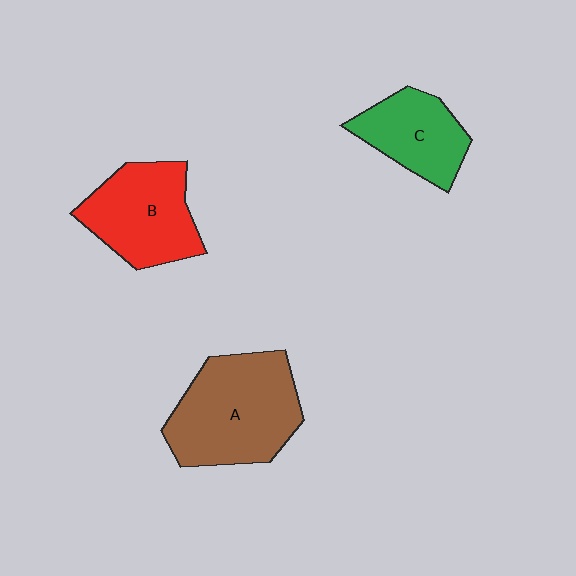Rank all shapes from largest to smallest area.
From largest to smallest: A (brown), B (red), C (green).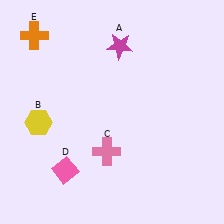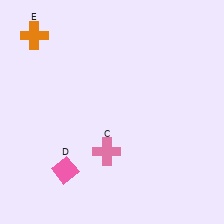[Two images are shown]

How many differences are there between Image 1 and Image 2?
There are 2 differences between the two images.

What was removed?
The yellow hexagon (B), the magenta star (A) were removed in Image 2.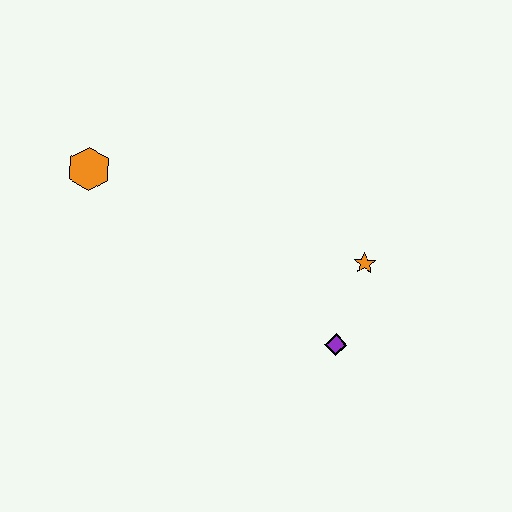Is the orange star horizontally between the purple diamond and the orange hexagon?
No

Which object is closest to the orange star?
The purple diamond is closest to the orange star.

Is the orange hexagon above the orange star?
Yes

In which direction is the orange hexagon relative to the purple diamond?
The orange hexagon is to the left of the purple diamond.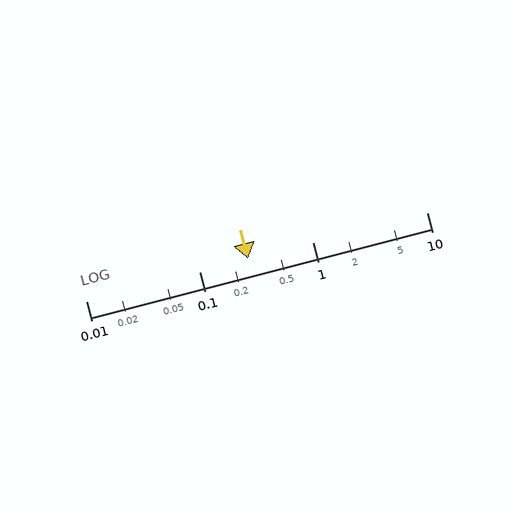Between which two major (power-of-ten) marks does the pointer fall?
The pointer is between 0.1 and 1.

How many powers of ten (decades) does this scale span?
The scale spans 3 decades, from 0.01 to 10.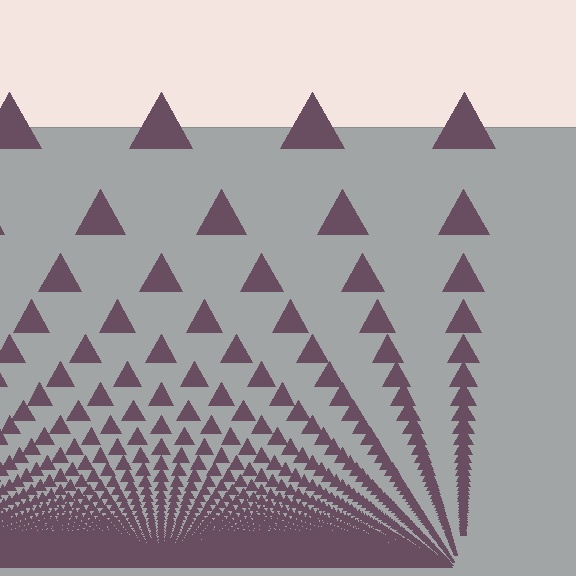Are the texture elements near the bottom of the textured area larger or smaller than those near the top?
Smaller. The gradient is inverted — elements near the bottom are smaller and denser.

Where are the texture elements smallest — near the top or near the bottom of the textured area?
Near the bottom.